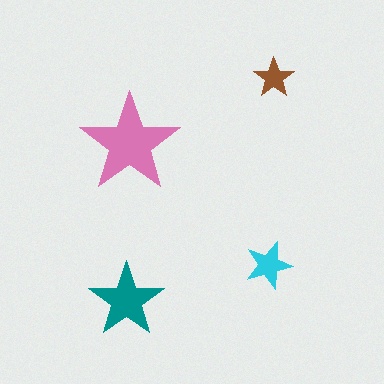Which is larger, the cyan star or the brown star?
The cyan one.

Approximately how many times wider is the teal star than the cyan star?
About 1.5 times wider.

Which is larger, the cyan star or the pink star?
The pink one.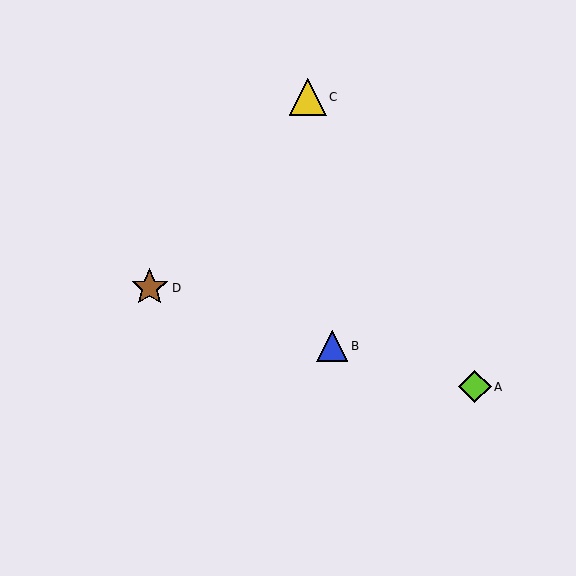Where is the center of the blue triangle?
The center of the blue triangle is at (332, 346).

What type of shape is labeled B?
Shape B is a blue triangle.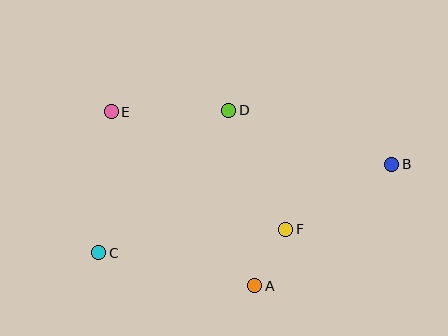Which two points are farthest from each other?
Points B and C are farthest from each other.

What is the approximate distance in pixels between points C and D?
The distance between C and D is approximately 193 pixels.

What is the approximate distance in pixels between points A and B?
The distance between A and B is approximately 183 pixels.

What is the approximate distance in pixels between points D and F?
The distance between D and F is approximately 132 pixels.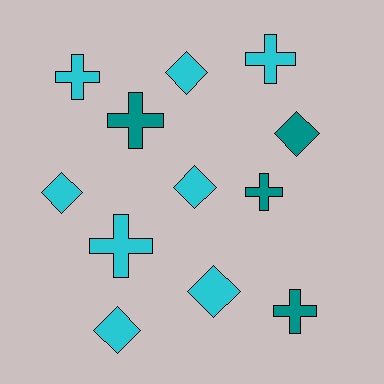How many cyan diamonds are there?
There are 5 cyan diamonds.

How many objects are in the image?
There are 12 objects.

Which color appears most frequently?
Cyan, with 8 objects.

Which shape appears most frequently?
Cross, with 6 objects.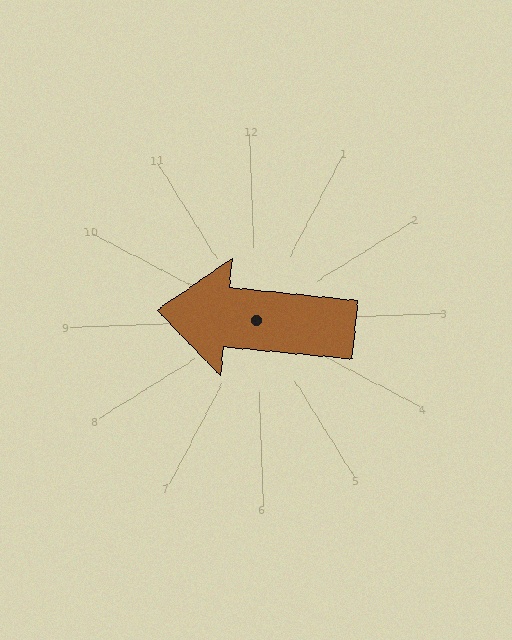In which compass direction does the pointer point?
West.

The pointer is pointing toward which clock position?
Roughly 9 o'clock.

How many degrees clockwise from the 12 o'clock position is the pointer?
Approximately 278 degrees.